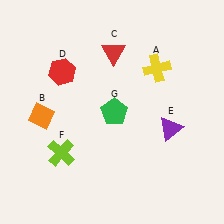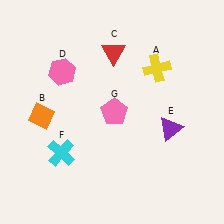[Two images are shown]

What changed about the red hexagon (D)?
In Image 1, D is red. In Image 2, it changed to pink.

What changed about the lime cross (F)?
In Image 1, F is lime. In Image 2, it changed to cyan.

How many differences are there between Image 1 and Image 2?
There are 3 differences between the two images.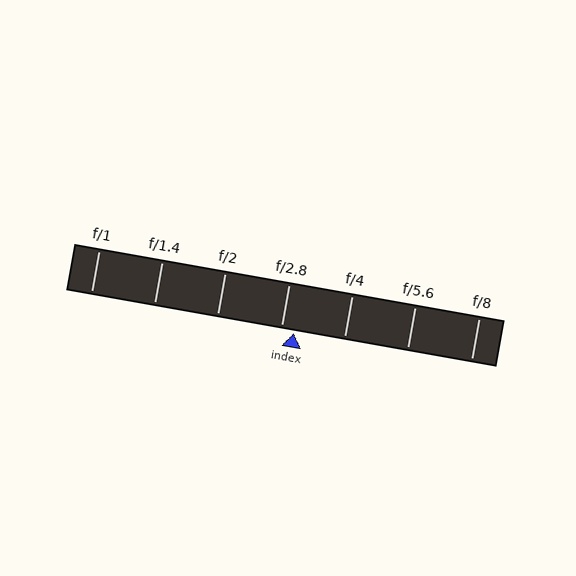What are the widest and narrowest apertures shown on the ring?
The widest aperture shown is f/1 and the narrowest is f/8.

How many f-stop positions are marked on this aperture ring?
There are 7 f-stop positions marked.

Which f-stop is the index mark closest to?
The index mark is closest to f/2.8.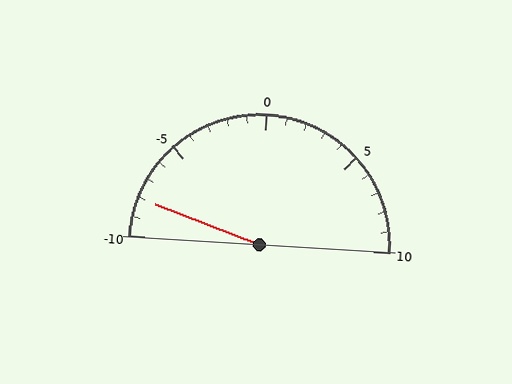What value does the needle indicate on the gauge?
The needle indicates approximately -8.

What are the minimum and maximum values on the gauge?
The gauge ranges from -10 to 10.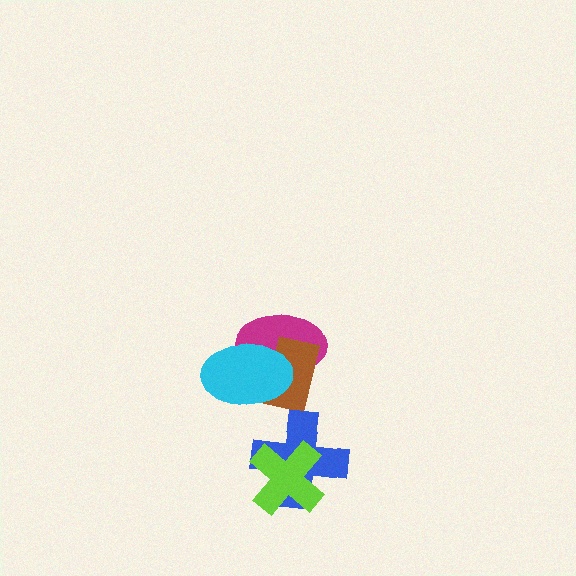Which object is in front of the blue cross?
The lime cross is in front of the blue cross.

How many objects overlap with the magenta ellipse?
2 objects overlap with the magenta ellipse.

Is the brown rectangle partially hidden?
Yes, it is partially covered by another shape.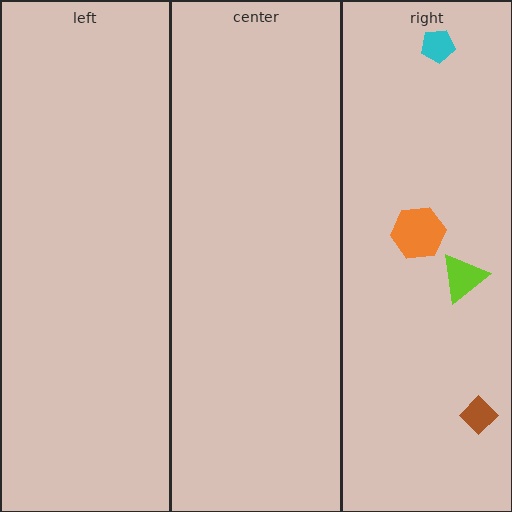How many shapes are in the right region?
4.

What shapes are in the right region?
The cyan pentagon, the brown diamond, the orange hexagon, the lime triangle.